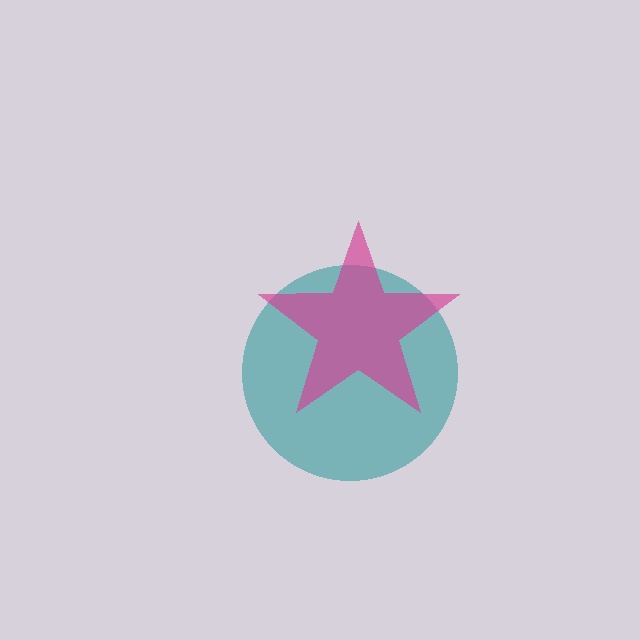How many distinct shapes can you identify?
There are 2 distinct shapes: a teal circle, a magenta star.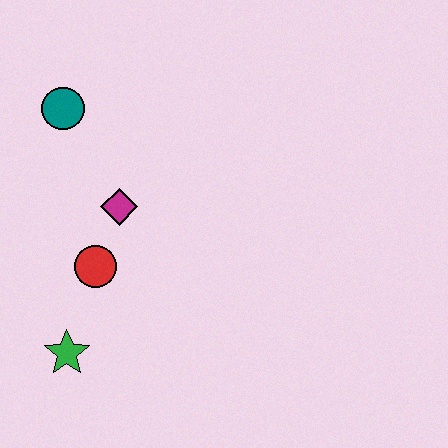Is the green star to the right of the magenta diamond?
No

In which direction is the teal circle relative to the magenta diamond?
The teal circle is above the magenta diamond.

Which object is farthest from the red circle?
The teal circle is farthest from the red circle.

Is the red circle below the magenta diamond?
Yes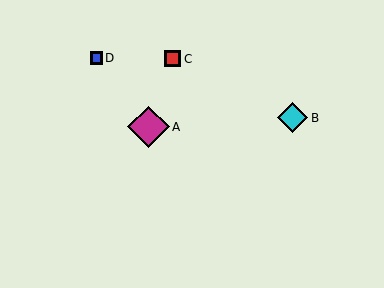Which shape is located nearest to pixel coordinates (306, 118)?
The cyan diamond (labeled B) at (293, 118) is nearest to that location.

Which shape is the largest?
The magenta diamond (labeled A) is the largest.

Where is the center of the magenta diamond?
The center of the magenta diamond is at (148, 127).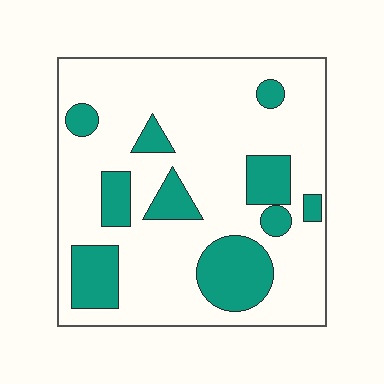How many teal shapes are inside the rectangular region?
10.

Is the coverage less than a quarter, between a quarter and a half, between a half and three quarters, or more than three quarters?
Less than a quarter.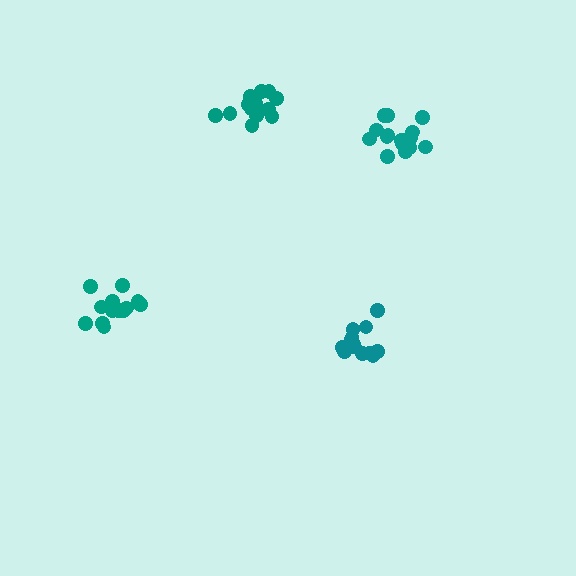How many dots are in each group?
Group 1: 15 dots, Group 2: 15 dots, Group 3: 14 dots, Group 4: 13 dots (57 total).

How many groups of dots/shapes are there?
There are 4 groups.